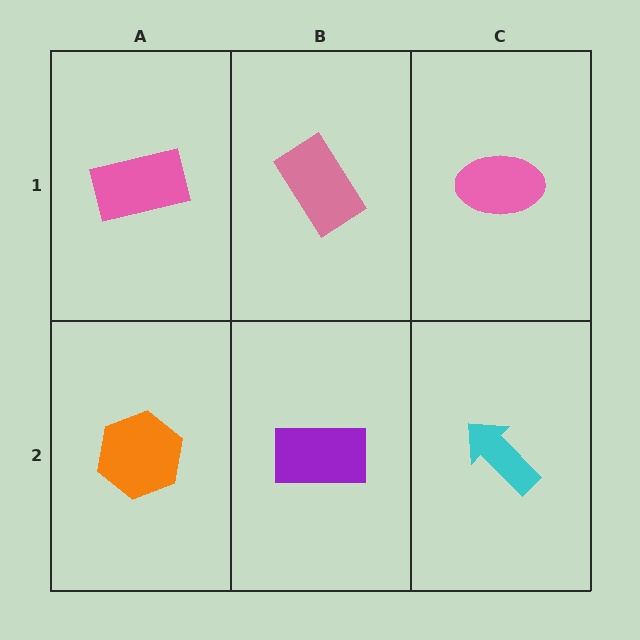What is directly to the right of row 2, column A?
A purple rectangle.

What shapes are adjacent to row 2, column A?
A pink rectangle (row 1, column A), a purple rectangle (row 2, column B).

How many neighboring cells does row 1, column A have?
2.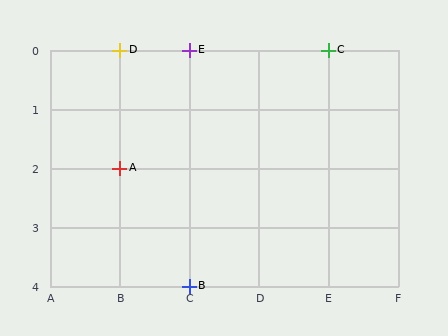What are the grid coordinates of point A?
Point A is at grid coordinates (B, 2).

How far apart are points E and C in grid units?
Points E and C are 2 columns apart.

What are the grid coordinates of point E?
Point E is at grid coordinates (C, 0).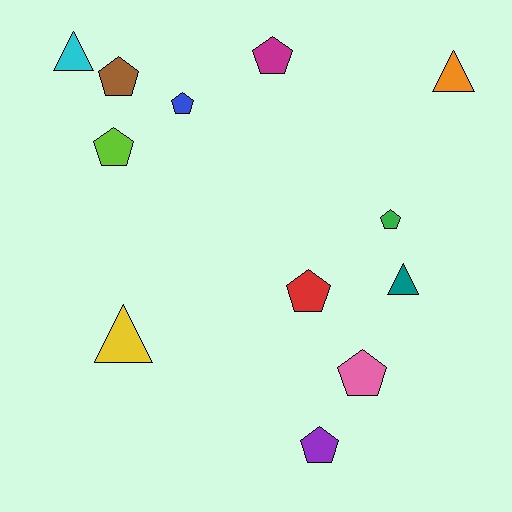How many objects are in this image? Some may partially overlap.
There are 12 objects.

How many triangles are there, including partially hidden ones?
There are 4 triangles.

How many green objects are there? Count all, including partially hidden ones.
There is 1 green object.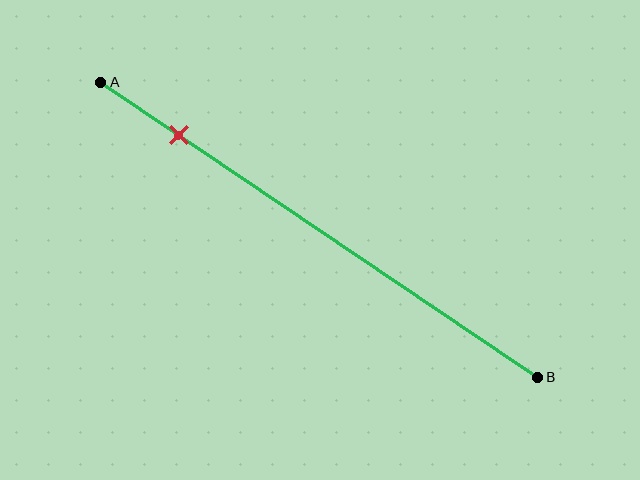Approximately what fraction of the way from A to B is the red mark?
The red mark is approximately 20% of the way from A to B.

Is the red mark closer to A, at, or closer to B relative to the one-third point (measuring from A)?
The red mark is closer to point A than the one-third point of segment AB.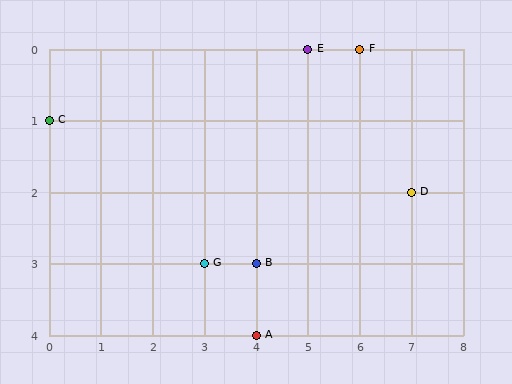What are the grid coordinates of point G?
Point G is at grid coordinates (3, 3).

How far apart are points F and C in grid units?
Points F and C are 6 columns and 1 row apart (about 6.1 grid units diagonally).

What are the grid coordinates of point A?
Point A is at grid coordinates (4, 4).